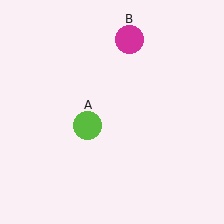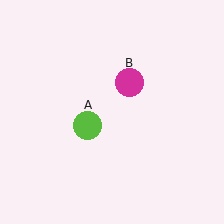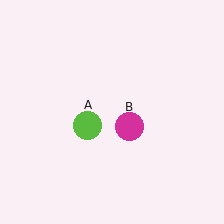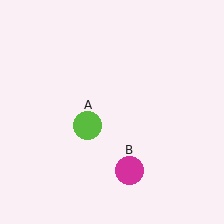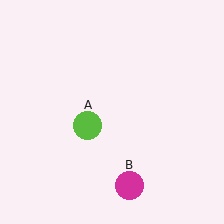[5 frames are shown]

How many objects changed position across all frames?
1 object changed position: magenta circle (object B).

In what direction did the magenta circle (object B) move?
The magenta circle (object B) moved down.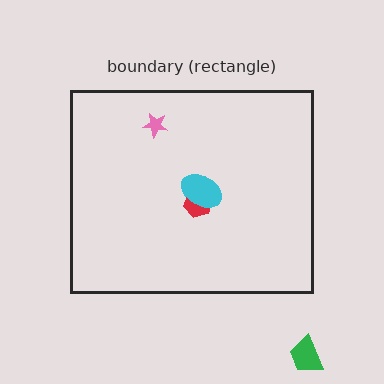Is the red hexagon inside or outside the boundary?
Inside.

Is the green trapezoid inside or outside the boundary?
Outside.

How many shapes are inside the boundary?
3 inside, 1 outside.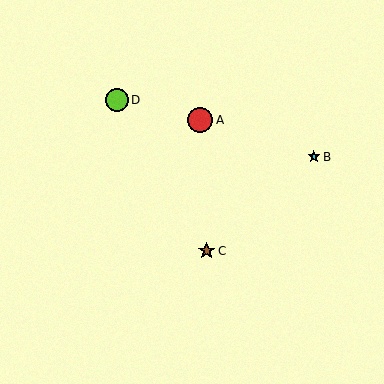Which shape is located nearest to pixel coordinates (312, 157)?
The cyan star (labeled B) at (314, 157) is nearest to that location.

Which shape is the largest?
The red circle (labeled A) is the largest.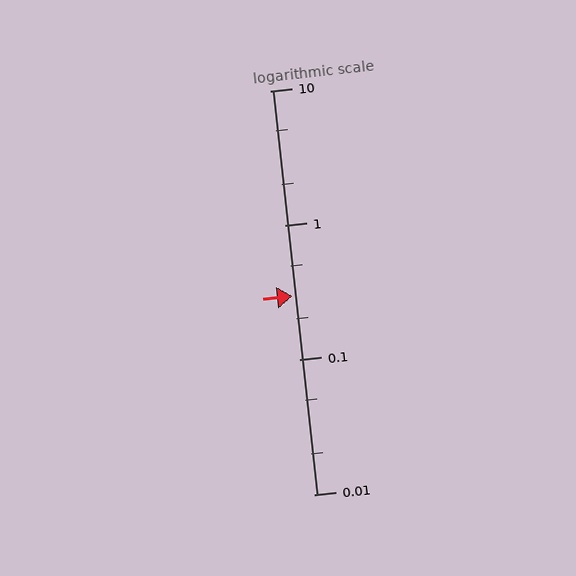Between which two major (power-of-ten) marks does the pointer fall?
The pointer is between 0.1 and 1.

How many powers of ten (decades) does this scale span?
The scale spans 3 decades, from 0.01 to 10.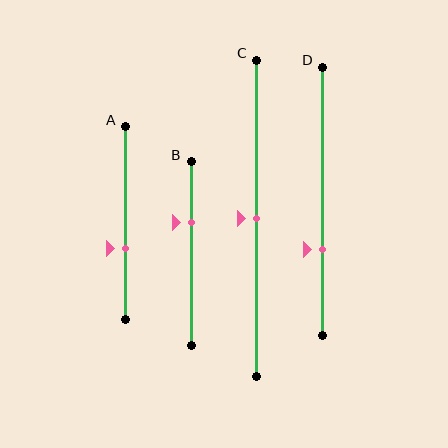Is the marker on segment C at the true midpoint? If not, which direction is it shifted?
Yes, the marker on segment C is at the true midpoint.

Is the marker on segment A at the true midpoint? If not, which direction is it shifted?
No, the marker on segment A is shifted downward by about 13% of the segment length.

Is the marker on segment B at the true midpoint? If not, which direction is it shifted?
No, the marker on segment B is shifted upward by about 17% of the segment length.